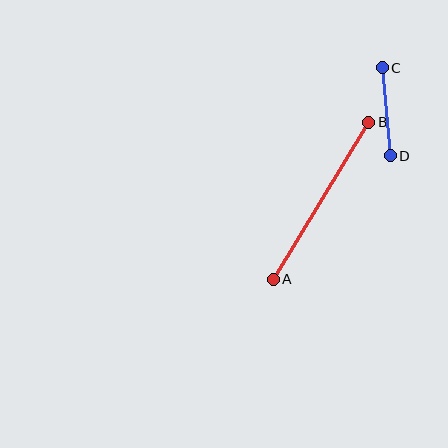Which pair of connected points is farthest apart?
Points A and B are farthest apart.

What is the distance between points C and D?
The distance is approximately 88 pixels.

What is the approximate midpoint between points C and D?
The midpoint is at approximately (386, 112) pixels.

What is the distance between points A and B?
The distance is approximately 184 pixels.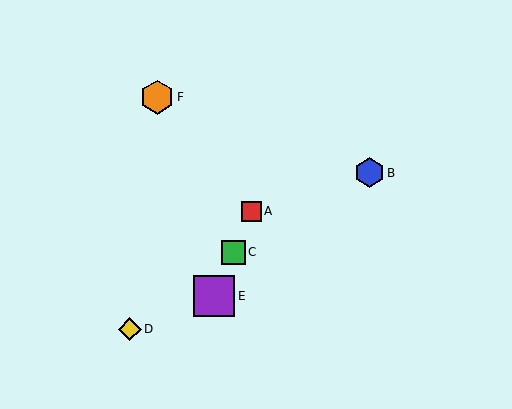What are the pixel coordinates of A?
Object A is at (251, 211).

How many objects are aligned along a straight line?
3 objects (A, C, E) are aligned along a straight line.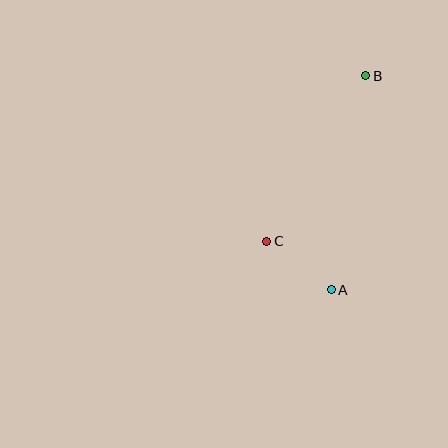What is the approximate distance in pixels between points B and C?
The distance between B and C is approximately 193 pixels.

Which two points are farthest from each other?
Points A and B are farthest from each other.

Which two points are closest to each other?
Points A and C are closest to each other.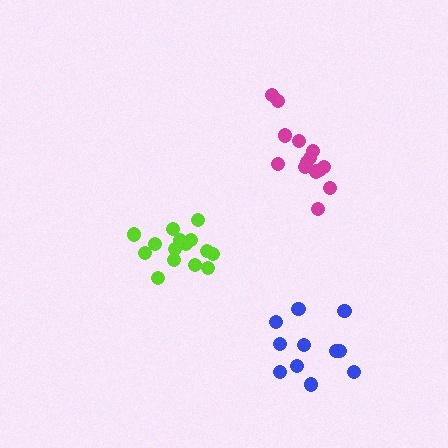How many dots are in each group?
Group 1: 14 dots, Group 2: 11 dots, Group 3: 15 dots (40 total).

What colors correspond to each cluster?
The clusters are colored: magenta, blue, lime.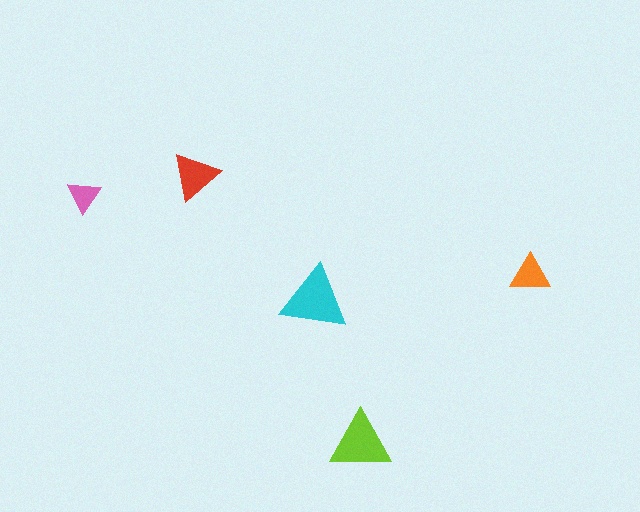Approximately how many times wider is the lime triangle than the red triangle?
About 1.5 times wider.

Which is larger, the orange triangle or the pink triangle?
The orange one.